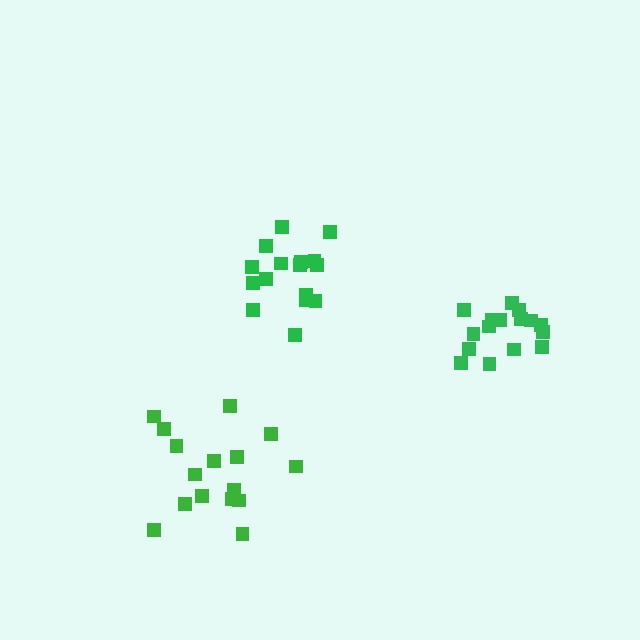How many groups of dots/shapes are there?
There are 3 groups.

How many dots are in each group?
Group 1: 16 dots, Group 2: 16 dots, Group 3: 16 dots (48 total).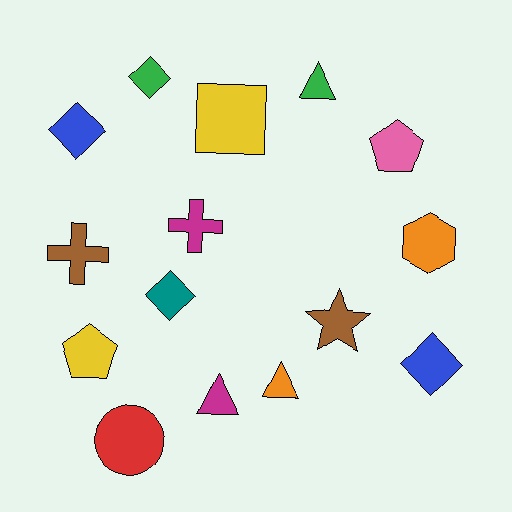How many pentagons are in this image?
There are 2 pentagons.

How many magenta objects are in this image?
There are 2 magenta objects.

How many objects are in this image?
There are 15 objects.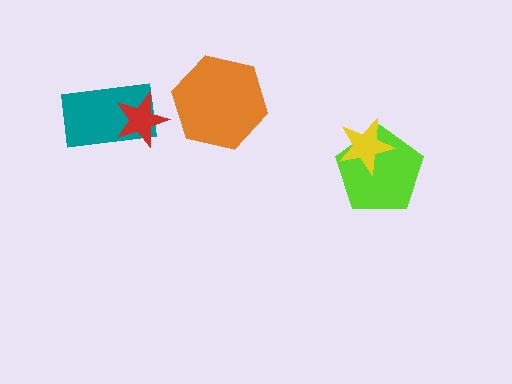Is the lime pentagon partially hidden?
Yes, it is partially covered by another shape.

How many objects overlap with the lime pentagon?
1 object overlaps with the lime pentagon.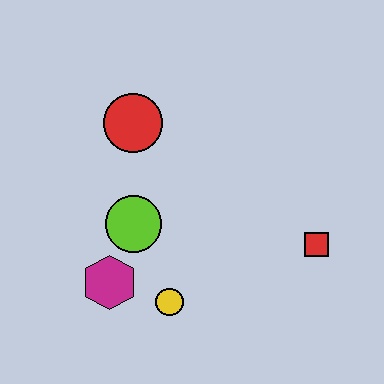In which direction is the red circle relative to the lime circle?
The red circle is above the lime circle.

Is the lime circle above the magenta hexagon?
Yes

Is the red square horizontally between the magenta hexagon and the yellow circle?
No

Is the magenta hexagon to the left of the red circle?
Yes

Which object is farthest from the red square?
The red circle is farthest from the red square.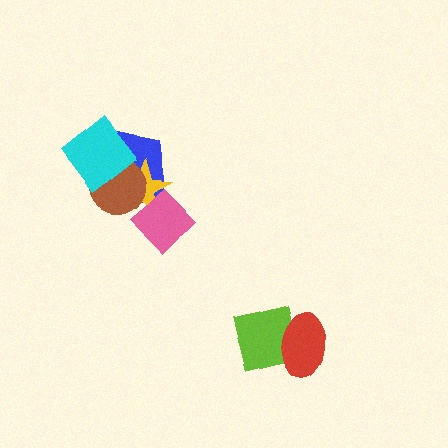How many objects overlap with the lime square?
1 object overlaps with the lime square.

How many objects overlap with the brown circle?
3 objects overlap with the brown circle.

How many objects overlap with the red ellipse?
1 object overlaps with the red ellipse.